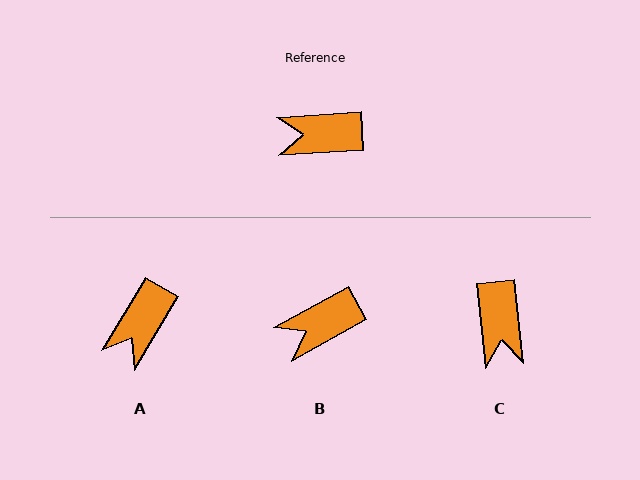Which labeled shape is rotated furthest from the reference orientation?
C, about 93 degrees away.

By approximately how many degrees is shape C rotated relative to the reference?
Approximately 93 degrees counter-clockwise.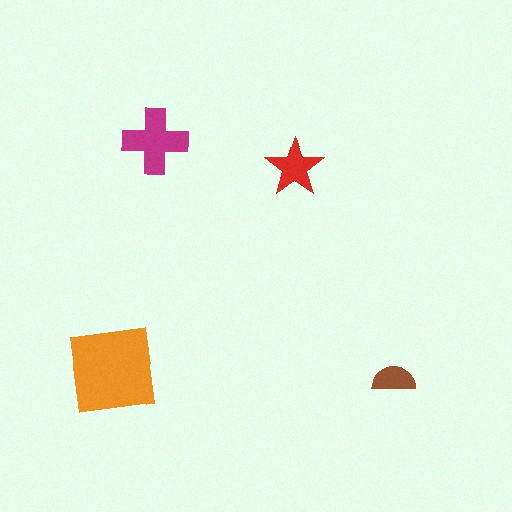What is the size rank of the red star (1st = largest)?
3rd.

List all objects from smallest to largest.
The brown semicircle, the red star, the magenta cross, the orange square.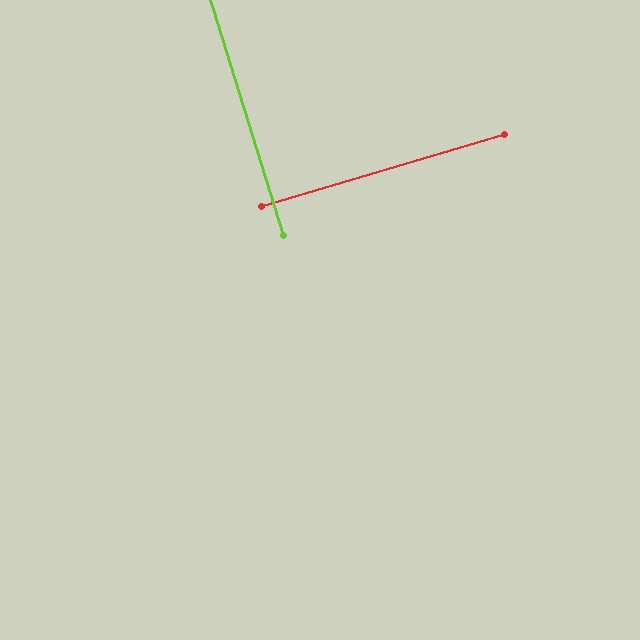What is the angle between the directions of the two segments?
Approximately 89 degrees.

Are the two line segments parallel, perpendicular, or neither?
Perpendicular — they meet at approximately 89°.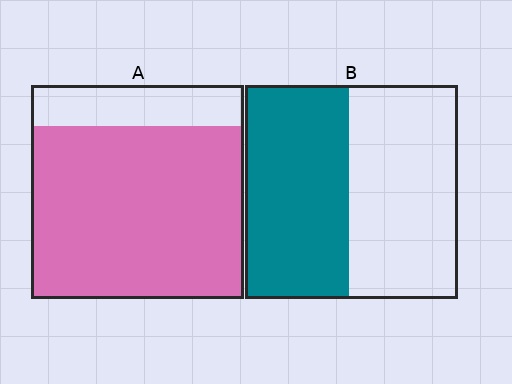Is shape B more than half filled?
Roughly half.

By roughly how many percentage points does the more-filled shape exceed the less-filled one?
By roughly 30 percentage points (A over B).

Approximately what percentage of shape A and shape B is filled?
A is approximately 80% and B is approximately 50%.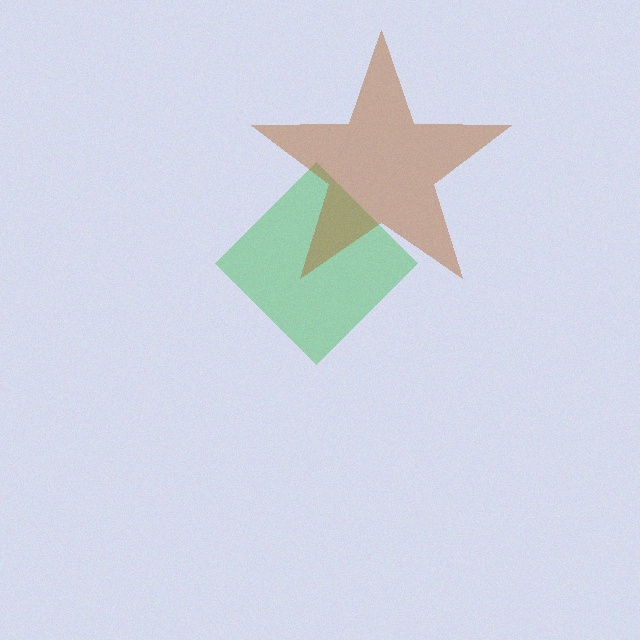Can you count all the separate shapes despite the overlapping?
Yes, there are 2 separate shapes.